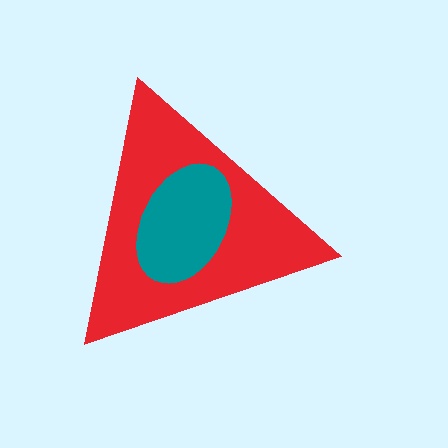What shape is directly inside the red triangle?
The teal ellipse.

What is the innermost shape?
The teal ellipse.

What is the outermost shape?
The red triangle.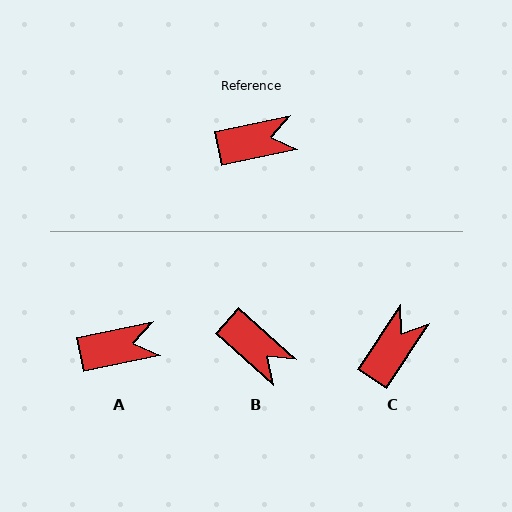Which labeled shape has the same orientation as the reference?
A.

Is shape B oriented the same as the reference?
No, it is off by about 53 degrees.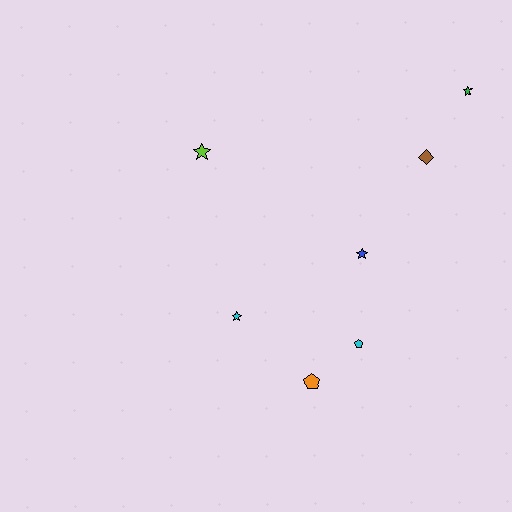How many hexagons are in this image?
There are no hexagons.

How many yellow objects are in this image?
There are no yellow objects.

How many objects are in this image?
There are 7 objects.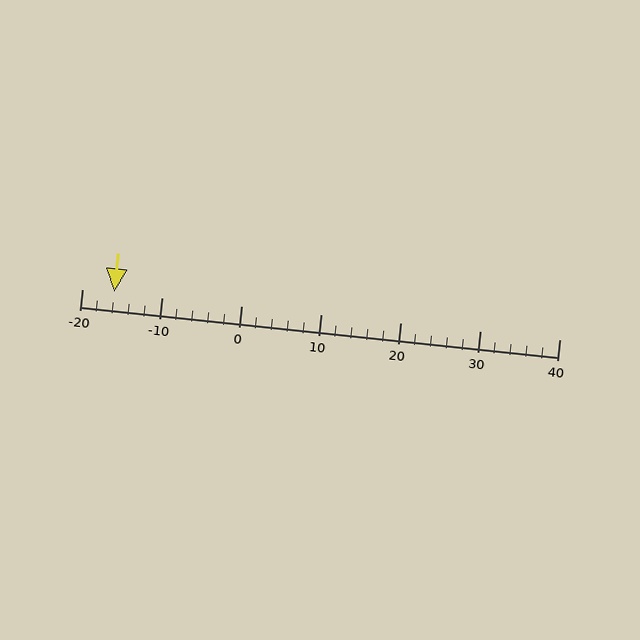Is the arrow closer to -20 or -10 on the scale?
The arrow is closer to -20.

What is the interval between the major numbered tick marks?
The major tick marks are spaced 10 units apart.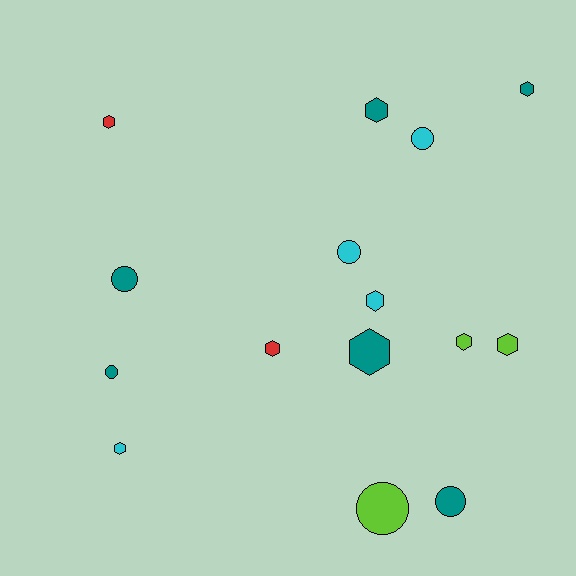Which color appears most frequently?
Teal, with 6 objects.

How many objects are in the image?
There are 15 objects.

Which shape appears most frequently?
Hexagon, with 9 objects.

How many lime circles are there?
There is 1 lime circle.